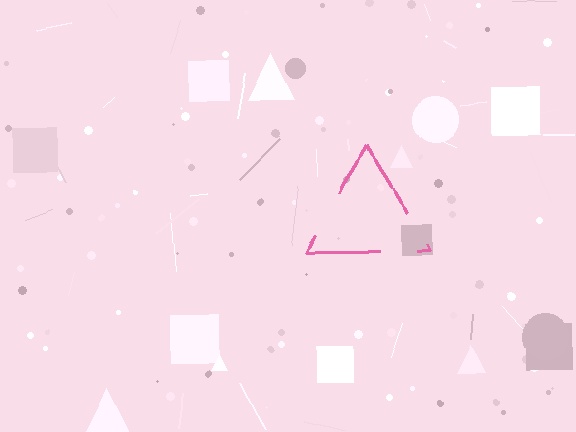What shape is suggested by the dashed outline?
The dashed outline suggests a triangle.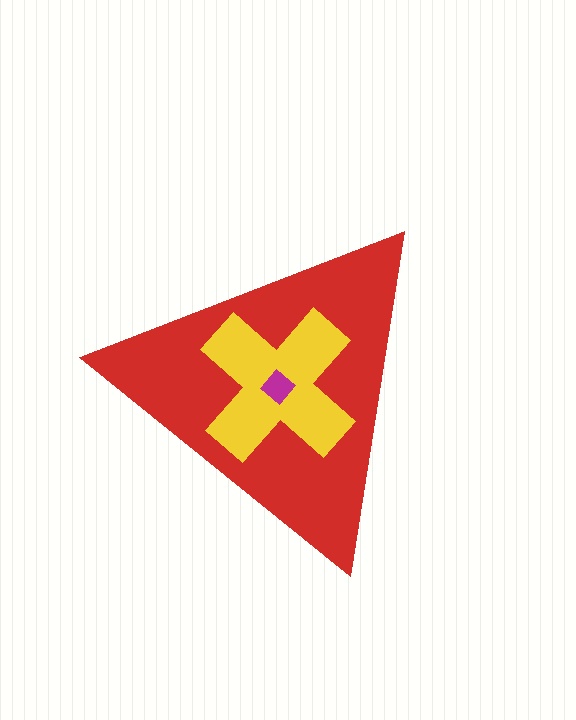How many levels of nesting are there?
3.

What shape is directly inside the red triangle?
The yellow cross.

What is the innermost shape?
The magenta diamond.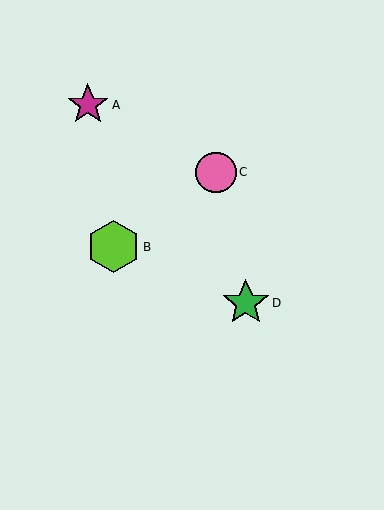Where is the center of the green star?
The center of the green star is at (246, 303).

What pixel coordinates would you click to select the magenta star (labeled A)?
Click at (88, 105) to select the magenta star A.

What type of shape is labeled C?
Shape C is a pink circle.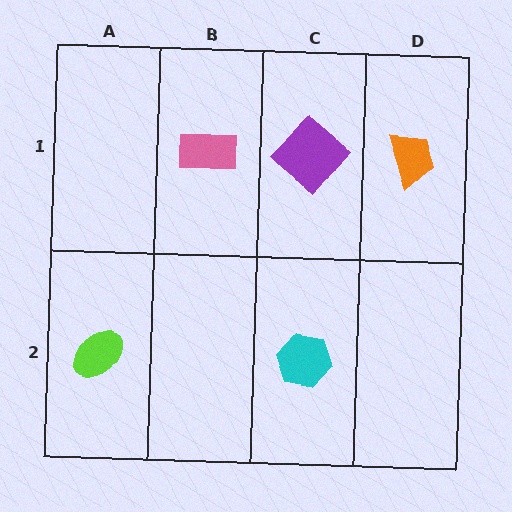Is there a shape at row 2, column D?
No, that cell is empty.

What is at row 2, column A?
A lime ellipse.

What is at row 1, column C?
A purple diamond.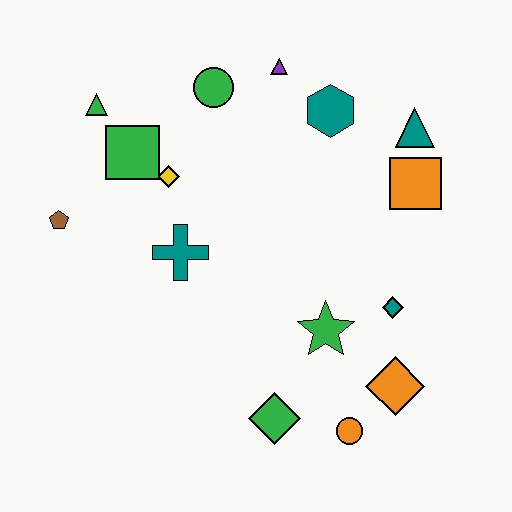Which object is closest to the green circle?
The purple triangle is closest to the green circle.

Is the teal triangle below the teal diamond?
No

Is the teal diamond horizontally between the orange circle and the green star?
No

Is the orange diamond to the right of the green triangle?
Yes